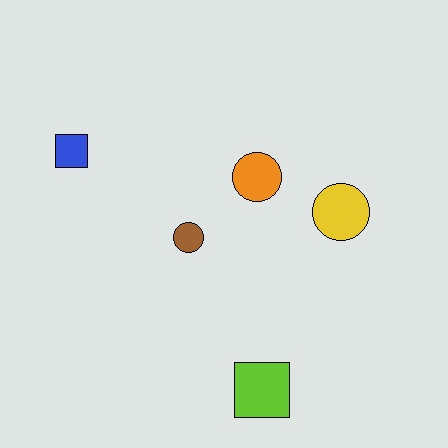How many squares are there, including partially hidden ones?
There are 2 squares.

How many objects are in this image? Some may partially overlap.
There are 5 objects.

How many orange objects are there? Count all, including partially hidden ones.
There is 1 orange object.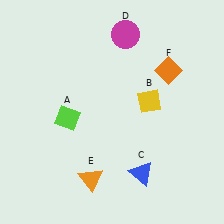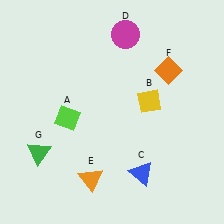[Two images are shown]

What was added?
A green triangle (G) was added in Image 2.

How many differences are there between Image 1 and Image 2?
There is 1 difference between the two images.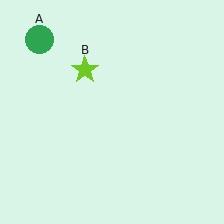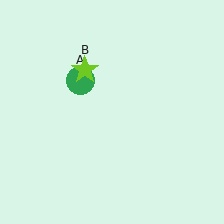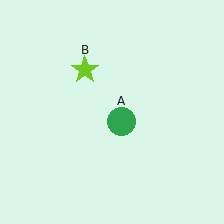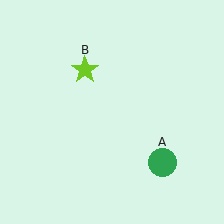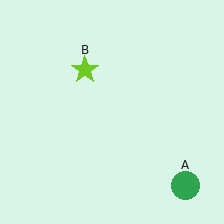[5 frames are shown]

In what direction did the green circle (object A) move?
The green circle (object A) moved down and to the right.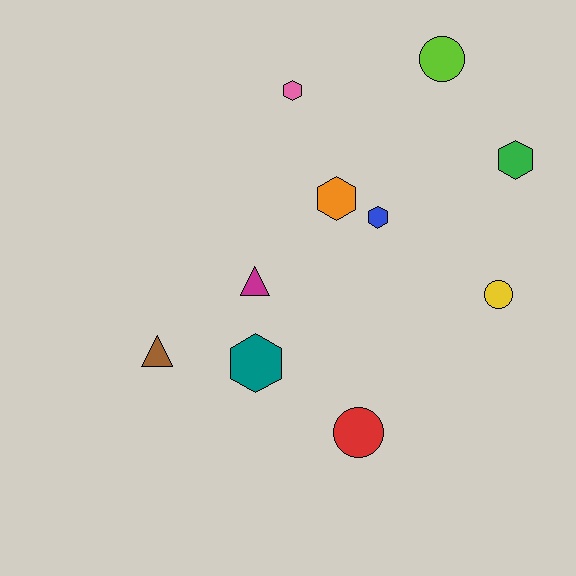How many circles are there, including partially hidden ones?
There are 3 circles.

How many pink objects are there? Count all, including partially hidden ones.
There is 1 pink object.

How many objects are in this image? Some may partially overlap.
There are 10 objects.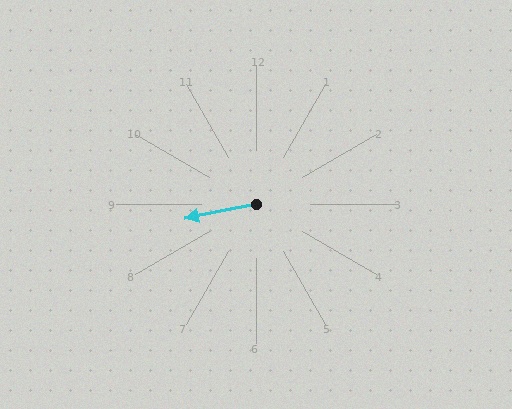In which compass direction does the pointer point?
West.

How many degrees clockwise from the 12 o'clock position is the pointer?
Approximately 259 degrees.